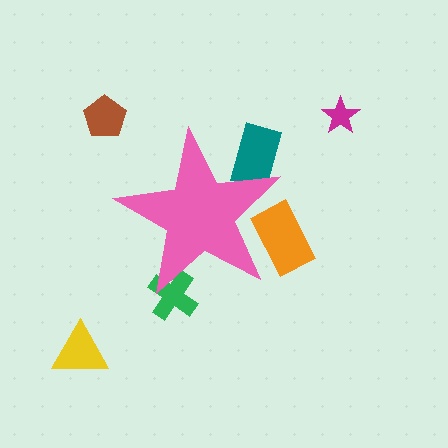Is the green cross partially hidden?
Yes, the green cross is partially hidden behind the pink star.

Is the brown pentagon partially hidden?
No, the brown pentagon is fully visible.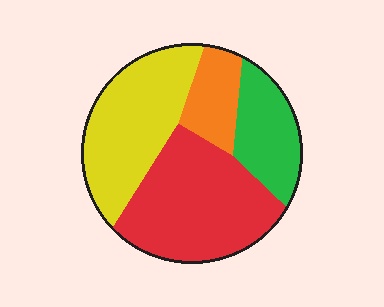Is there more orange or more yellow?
Yellow.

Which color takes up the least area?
Orange, at roughly 10%.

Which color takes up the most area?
Red, at roughly 40%.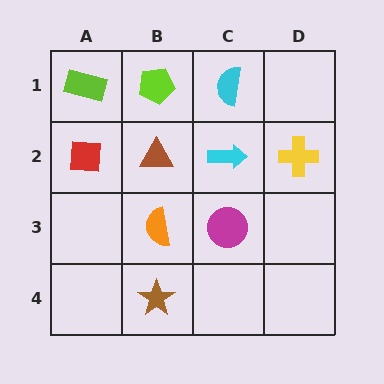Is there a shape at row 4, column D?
No, that cell is empty.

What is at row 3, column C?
A magenta circle.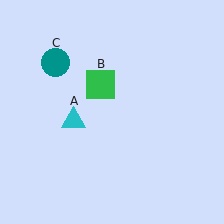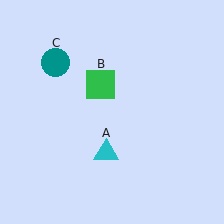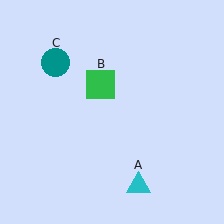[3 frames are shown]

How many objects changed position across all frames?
1 object changed position: cyan triangle (object A).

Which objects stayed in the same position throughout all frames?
Green square (object B) and teal circle (object C) remained stationary.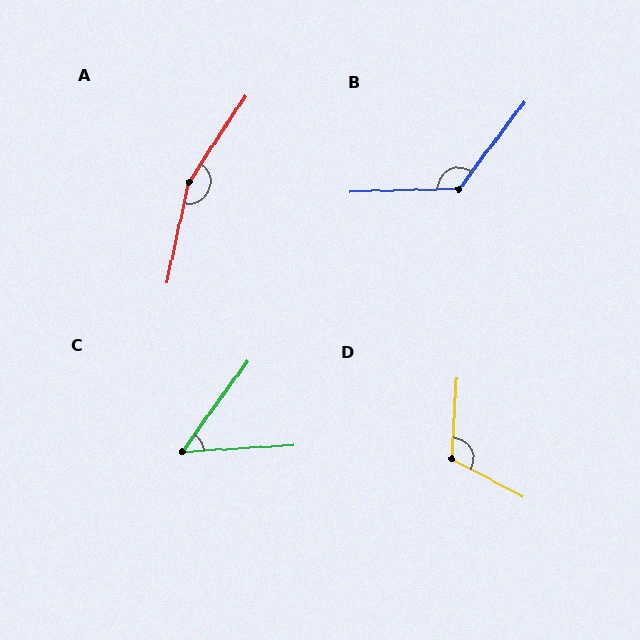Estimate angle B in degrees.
Approximately 128 degrees.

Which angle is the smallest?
C, at approximately 51 degrees.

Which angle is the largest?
A, at approximately 159 degrees.